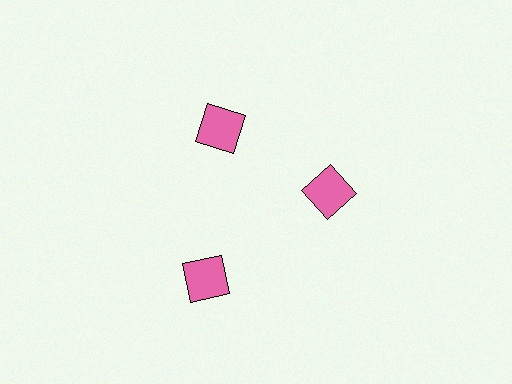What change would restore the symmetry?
The symmetry would be restored by moving it inward, back onto the ring so that all 3 squares sit at equal angles and equal distance from the center.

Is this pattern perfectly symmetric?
No. The 3 pink squares are arranged in a ring, but one element near the 7 o'clock position is pushed outward from the center, breaking the 3-fold rotational symmetry.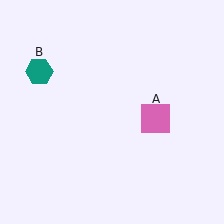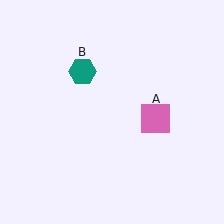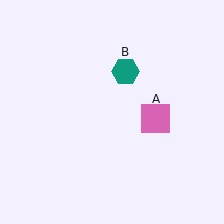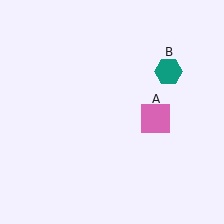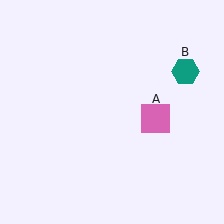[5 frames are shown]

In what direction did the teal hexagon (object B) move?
The teal hexagon (object B) moved right.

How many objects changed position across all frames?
1 object changed position: teal hexagon (object B).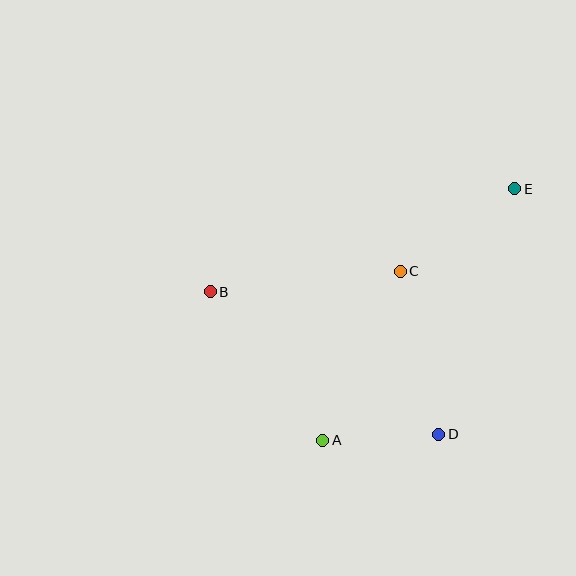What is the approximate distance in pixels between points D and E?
The distance between D and E is approximately 257 pixels.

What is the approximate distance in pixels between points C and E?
The distance between C and E is approximately 141 pixels.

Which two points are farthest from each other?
Points B and E are farthest from each other.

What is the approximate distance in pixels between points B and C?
The distance between B and C is approximately 191 pixels.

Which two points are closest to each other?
Points A and D are closest to each other.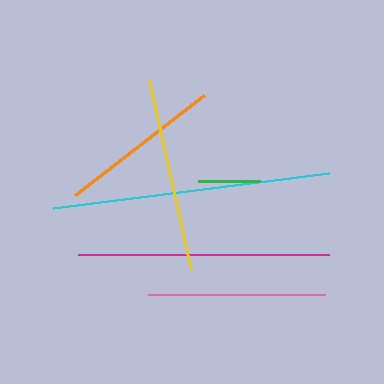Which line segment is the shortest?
The green line is the shortest at approximately 62 pixels.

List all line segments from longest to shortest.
From longest to shortest: cyan, magenta, yellow, pink, orange, green.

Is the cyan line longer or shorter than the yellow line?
The cyan line is longer than the yellow line.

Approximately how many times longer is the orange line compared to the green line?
The orange line is approximately 2.6 times the length of the green line.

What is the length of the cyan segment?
The cyan segment is approximately 277 pixels long.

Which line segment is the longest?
The cyan line is the longest at approximately 277 pixels.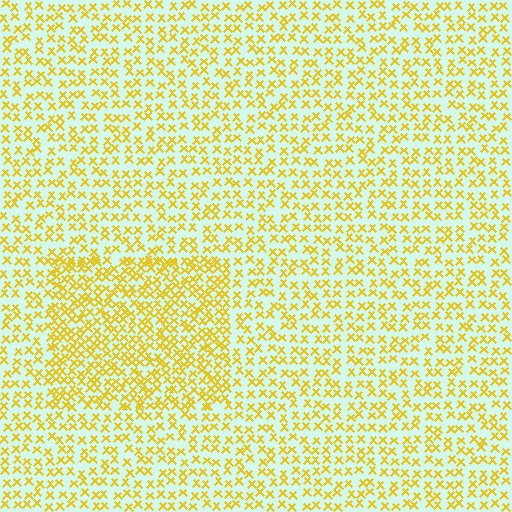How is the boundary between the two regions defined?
The boundary is defined by a change in element density (approximately 1.7x ratio). All elements are the same color, size, and shape.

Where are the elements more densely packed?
The elements are more densely packed inside the rectangle boundary.